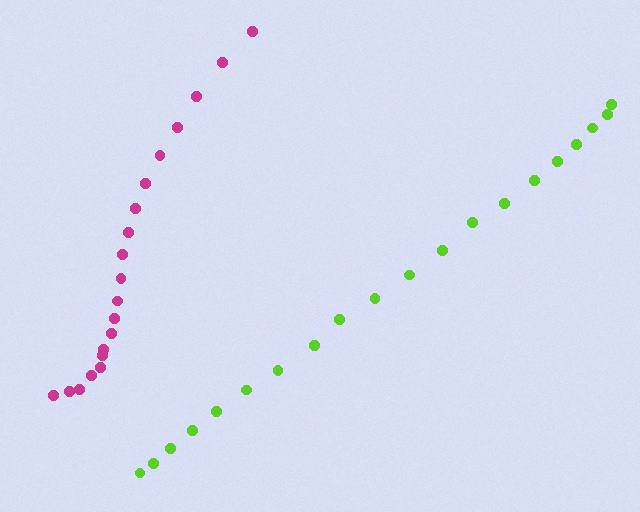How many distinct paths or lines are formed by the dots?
There are 2 distinct paths.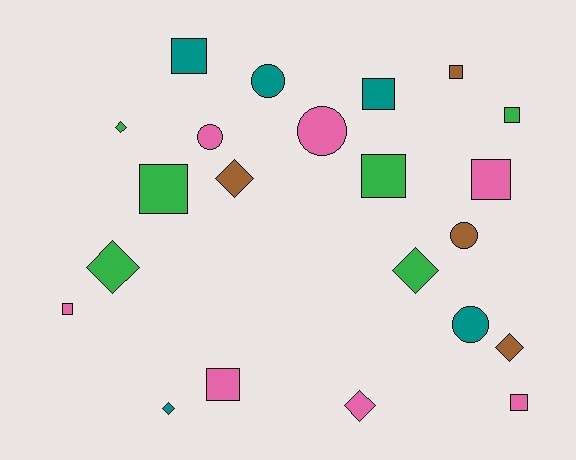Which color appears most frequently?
Pink, with 7 objects.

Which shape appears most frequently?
Square, with 10 objects.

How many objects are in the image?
There are 22 objects.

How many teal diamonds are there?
There is 1 teal diamond.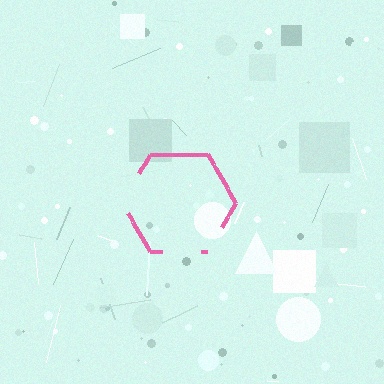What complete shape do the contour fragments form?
The contour fragments form a hexagon.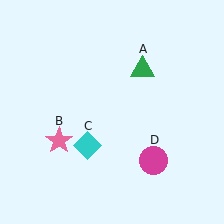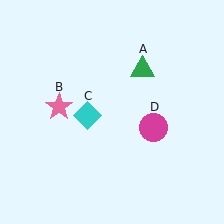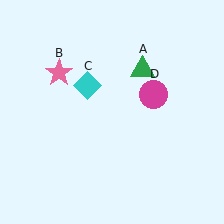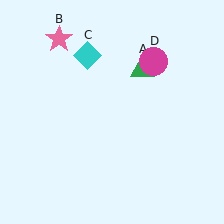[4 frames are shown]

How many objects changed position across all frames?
3 objects changed position: pink star (object B), cyan diamond (object C), magenta circle (object D).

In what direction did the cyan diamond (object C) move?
The cyan diamond (object C) moved up.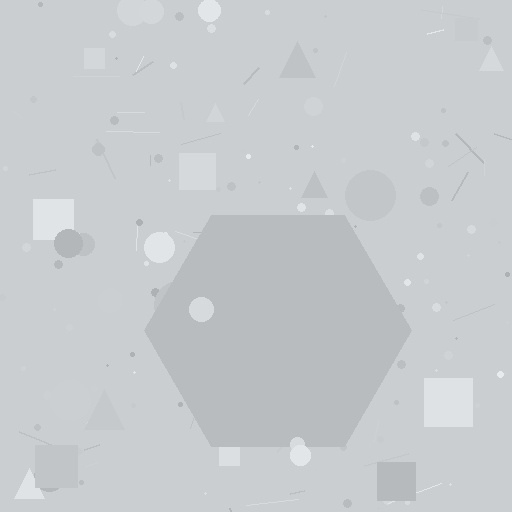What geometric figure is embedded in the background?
A hexagon is embedded in the background.